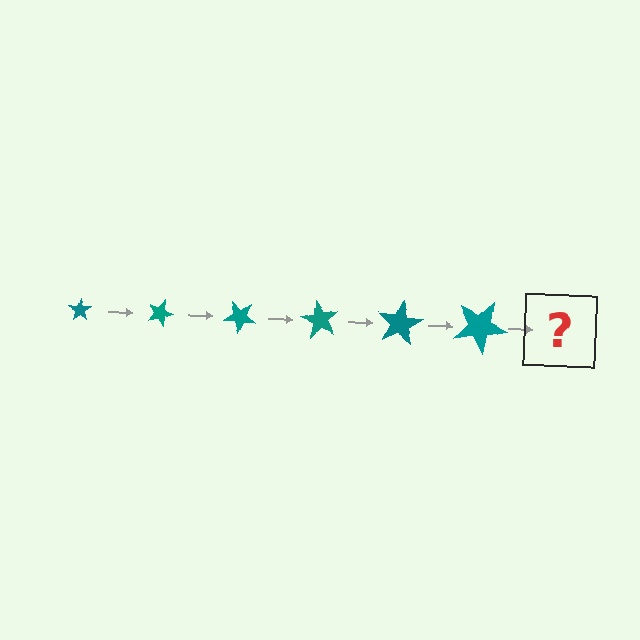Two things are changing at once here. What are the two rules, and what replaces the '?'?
The two rules are that the star grows larger each step and it rotates 20 degrees each step. The '?' should be a star, larger than the previous one and rotated 120 degrees from the start.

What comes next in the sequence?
The next element should be a star, larger than the previous one and rotated 120 degrees from the start.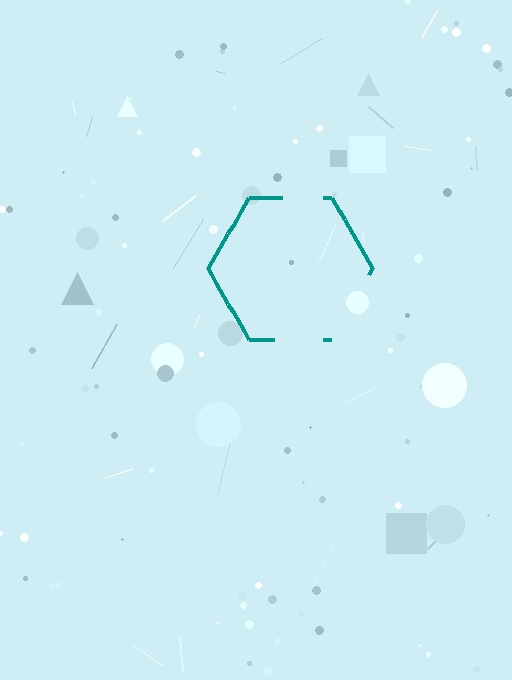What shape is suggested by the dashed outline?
The dashed outline suggests a hexagon.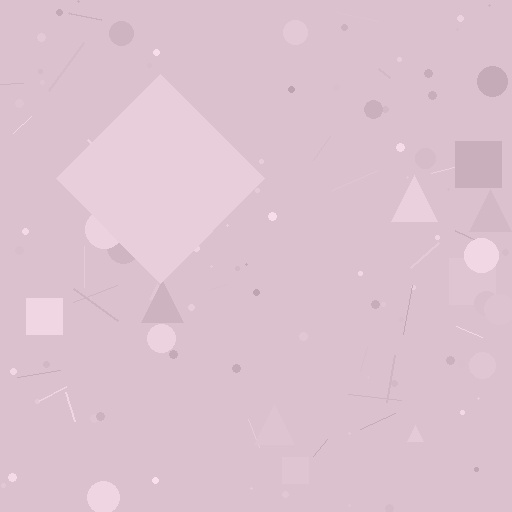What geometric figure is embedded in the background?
A diamond is embedded in the background.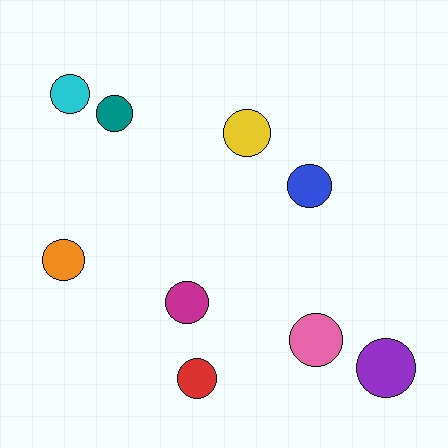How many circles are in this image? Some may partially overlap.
There are 9 circles.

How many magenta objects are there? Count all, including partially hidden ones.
There is 1 magenta object.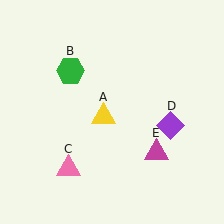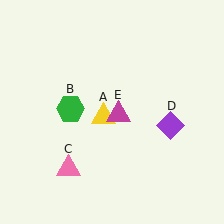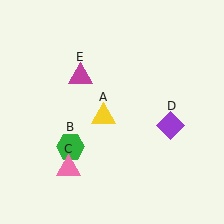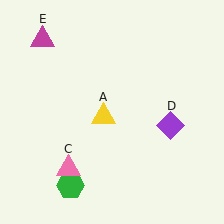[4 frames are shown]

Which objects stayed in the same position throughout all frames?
Yellow triangle (object A) and pink triangle (object C) and purple diamond (object D) remained stationary.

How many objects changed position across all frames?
2 objects changed position: green hexagon (object B), magenta triangle (object E).